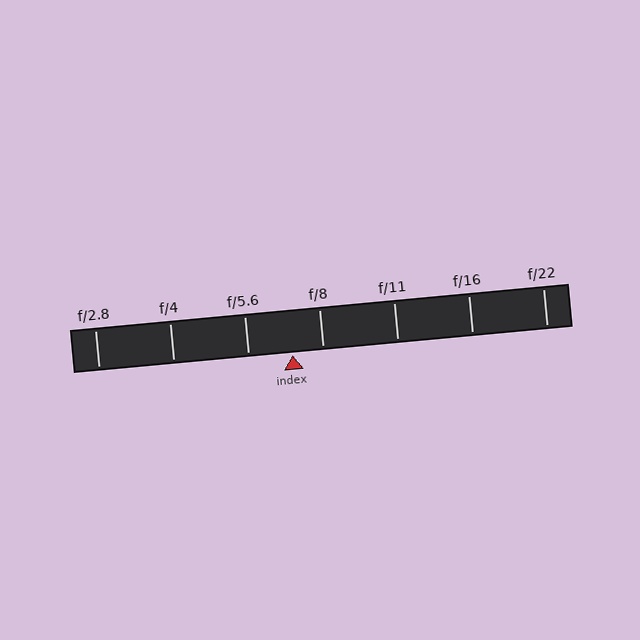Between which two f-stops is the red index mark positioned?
The index mark is between f/5.6 and f/8.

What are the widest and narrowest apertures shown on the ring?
The widest aperture shown is f/2.8 and the narrowest is f/22.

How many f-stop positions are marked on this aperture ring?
There are 7 f-stop positions marked.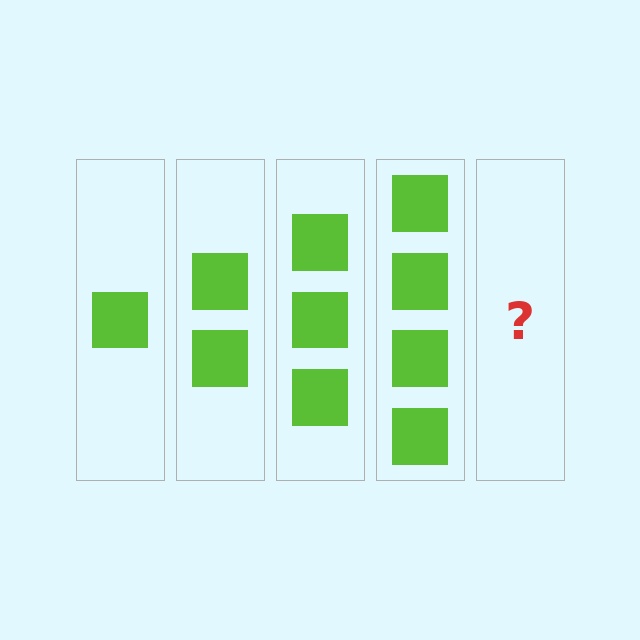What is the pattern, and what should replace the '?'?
The pattern is that each step adds one more square. The '?' should be 5 squares.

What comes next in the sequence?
The next element should be 5 squares.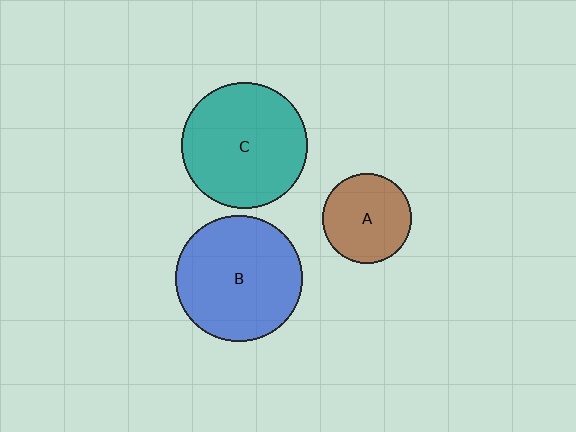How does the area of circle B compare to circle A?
Approximately 2.0 times.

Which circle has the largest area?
Circle B (blue).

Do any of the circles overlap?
No, none of the circles overlap.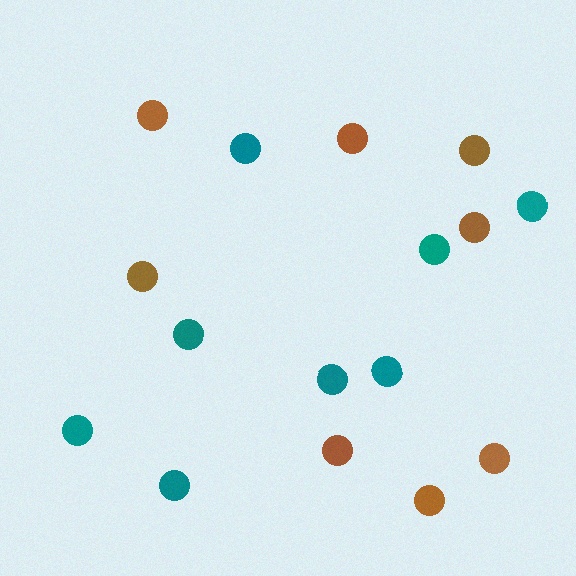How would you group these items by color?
There are 2 groups: one group of brown circles (8) and one group of teal circles (8).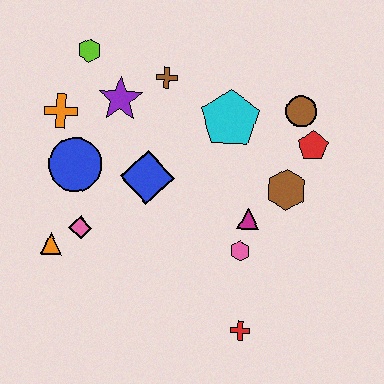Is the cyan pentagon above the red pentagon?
Yes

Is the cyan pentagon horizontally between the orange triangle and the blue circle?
No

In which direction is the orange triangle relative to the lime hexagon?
The orange triangle is below the lime hexagon.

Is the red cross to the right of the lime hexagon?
Yes